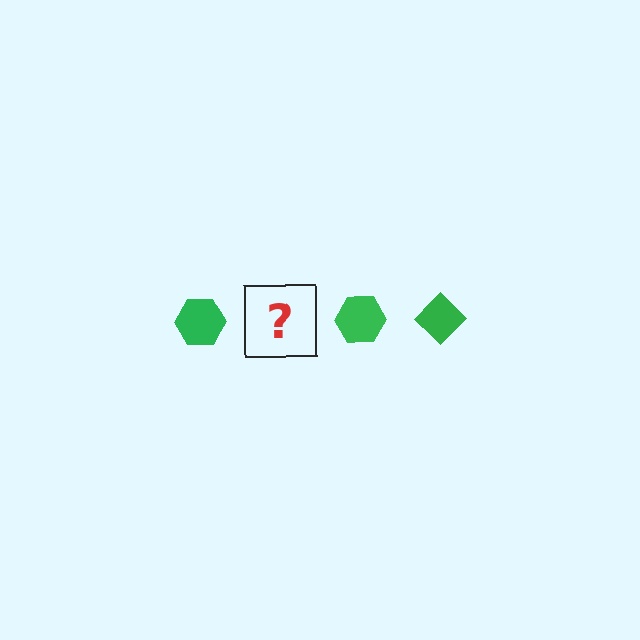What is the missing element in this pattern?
The missing element is a green diamond.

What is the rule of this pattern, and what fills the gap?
The rule is that the pattern cycles through hexagon, diamond shapes in green. The gap should be filled with a green diamond.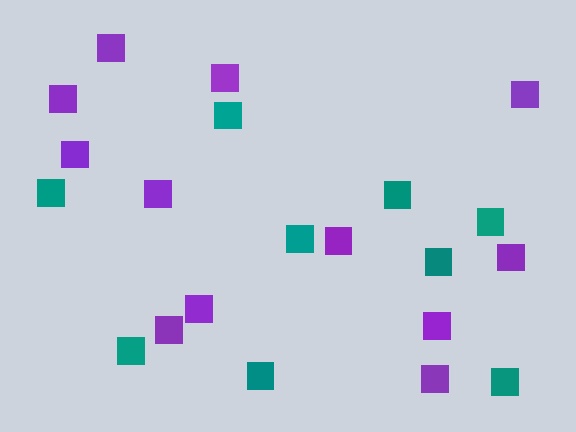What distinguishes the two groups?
There are 2 groups: one group of teal squares (9) and one group of purple squares (12).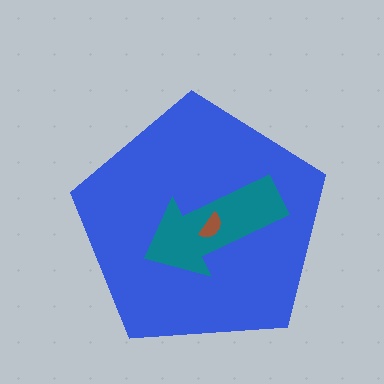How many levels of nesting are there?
3.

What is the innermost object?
The brown semicircle.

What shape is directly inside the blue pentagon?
The teal arrow.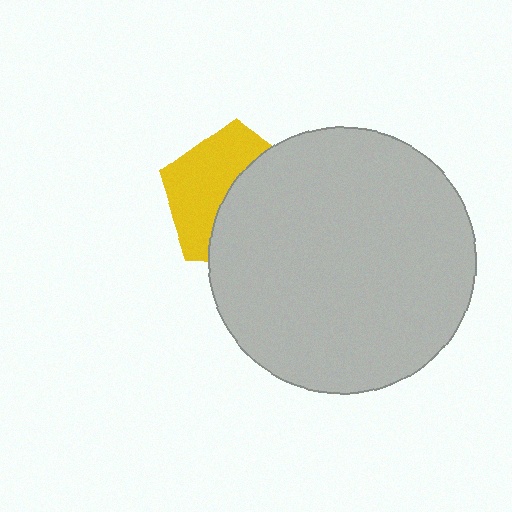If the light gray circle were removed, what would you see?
You would see the complete yellow pentagon.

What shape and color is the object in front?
The object in front is a light gray circle.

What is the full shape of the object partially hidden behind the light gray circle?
The partially hidden object is a yellow pentagon.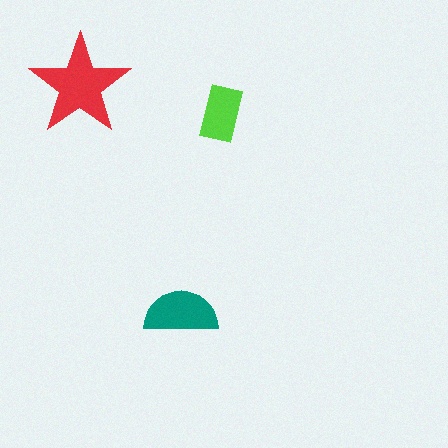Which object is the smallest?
The lime rectangle.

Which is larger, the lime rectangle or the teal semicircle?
The teal semicircle.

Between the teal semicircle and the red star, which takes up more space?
The red star.